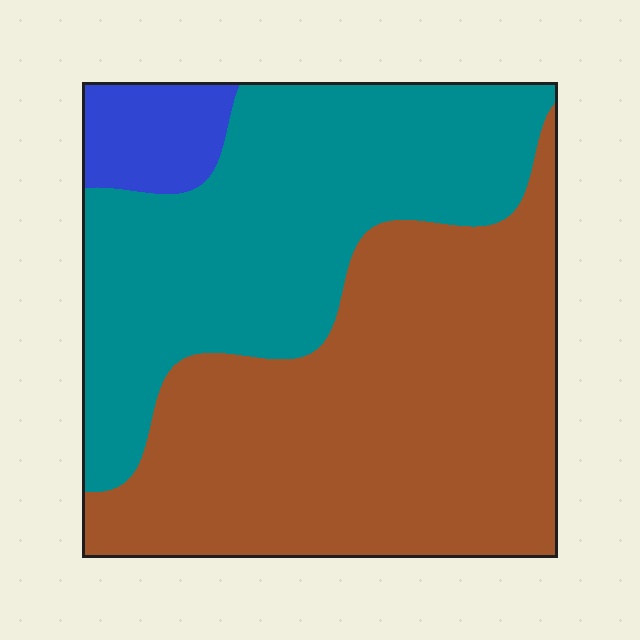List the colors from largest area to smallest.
From largest to smallest: brown, teal, blue.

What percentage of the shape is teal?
Teal takes up between a third and a half of the shape.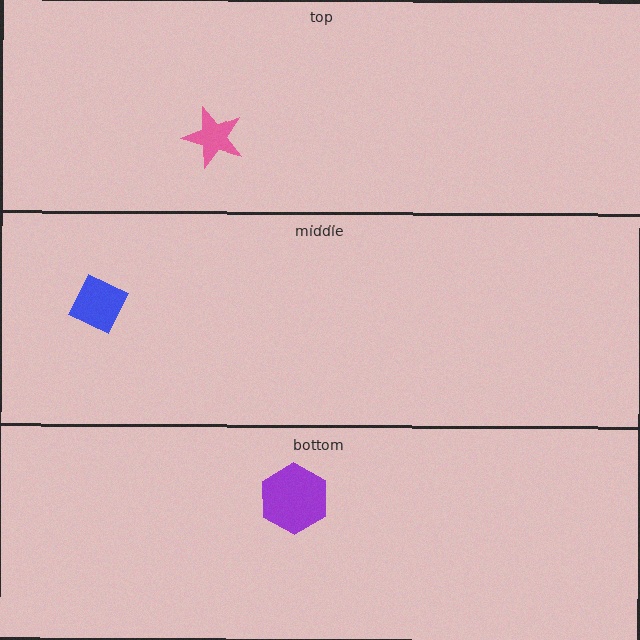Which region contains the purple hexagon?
The bottom region.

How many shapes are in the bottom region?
1.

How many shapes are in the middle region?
1.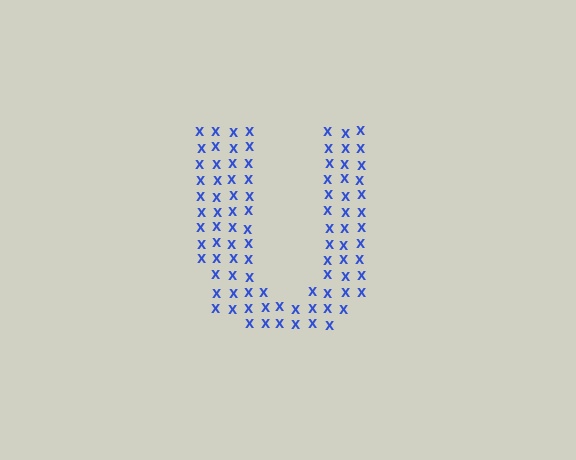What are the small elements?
The small elements are letter X's.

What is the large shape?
The large shape is the letter U.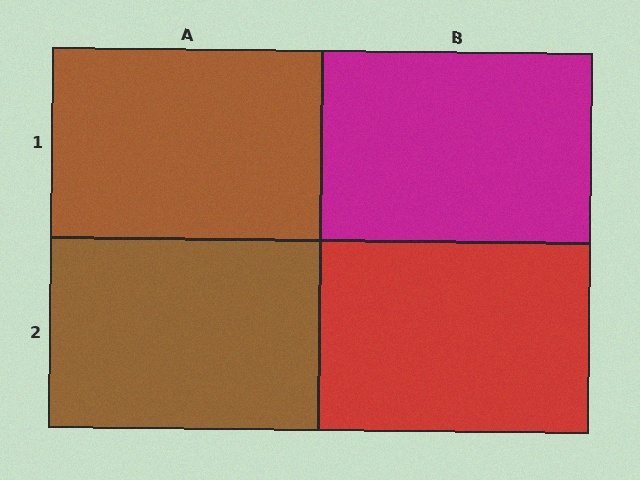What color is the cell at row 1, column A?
Brown.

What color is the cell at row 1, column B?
Magenta.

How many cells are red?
1 cell is red.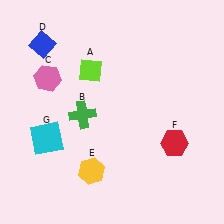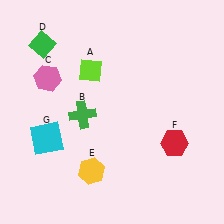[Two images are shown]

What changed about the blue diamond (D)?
In Image 1, D is blue. In Image 2, it changed to green.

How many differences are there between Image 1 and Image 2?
There is 1 difference between the two images.